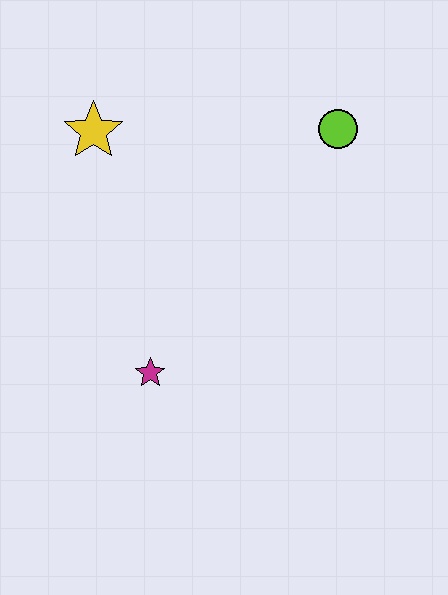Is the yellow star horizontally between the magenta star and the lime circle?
No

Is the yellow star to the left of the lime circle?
Yes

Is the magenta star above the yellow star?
No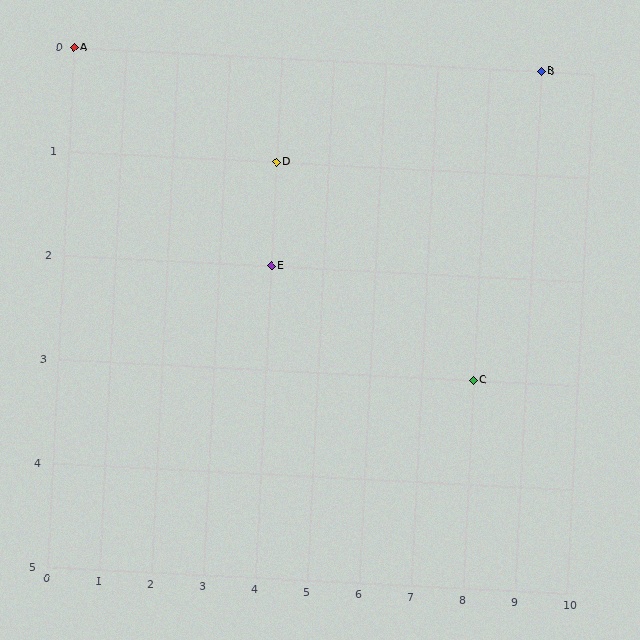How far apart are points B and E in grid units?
Points B and E are 5 columns and 2 rows apart (about 5.4 grid units diagonally).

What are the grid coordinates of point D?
Point D is at grid coordinates (4, 1).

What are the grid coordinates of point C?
Point C is at grid coordinates (8, 3).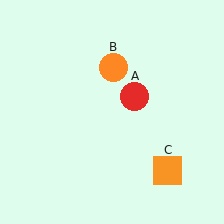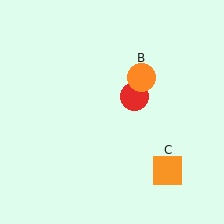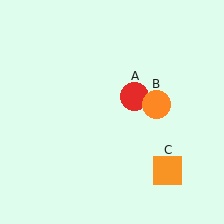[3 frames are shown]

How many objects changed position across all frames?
1 object changed position: orange circle (object B).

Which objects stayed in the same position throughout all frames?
Red circle (object A) and orange square (object C) remained stationary.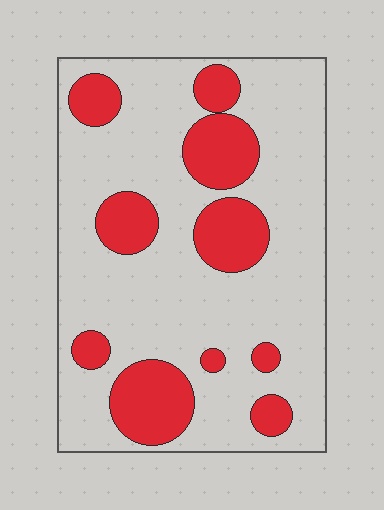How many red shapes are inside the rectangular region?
10.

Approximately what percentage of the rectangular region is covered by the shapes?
Approximately 25%.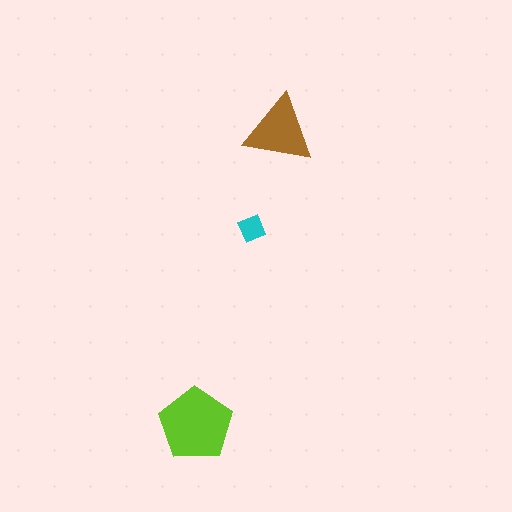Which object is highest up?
The brown triangle is topmost.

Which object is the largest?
The lime pentagon.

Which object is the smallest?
The cyan diamond.